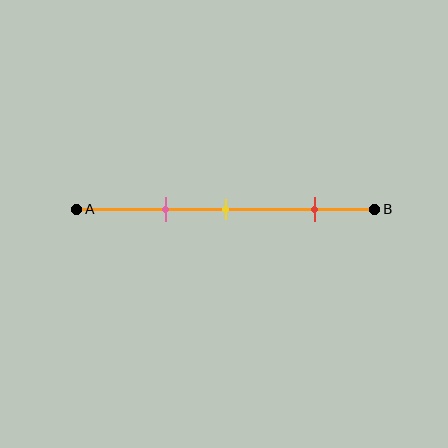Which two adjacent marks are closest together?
The pink and yellow marks are the closest adjacent pair.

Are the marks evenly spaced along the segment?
No, the marks are not evenly spaced.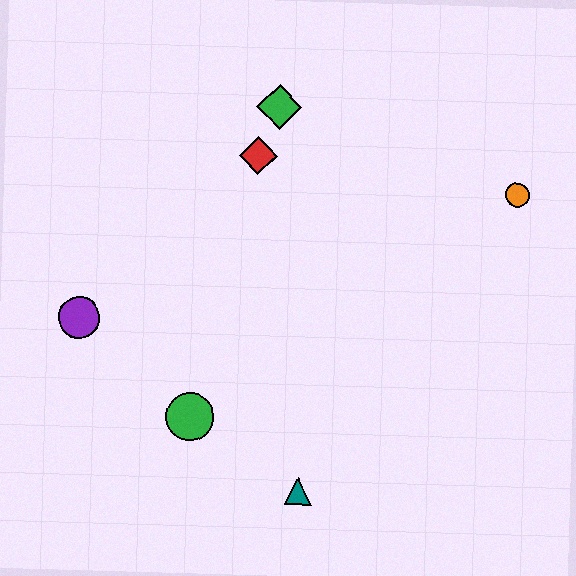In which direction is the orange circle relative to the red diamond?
The orange circle is to the right of the red diamond.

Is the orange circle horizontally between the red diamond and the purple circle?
No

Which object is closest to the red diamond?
The green diamond is closest to the red diamond.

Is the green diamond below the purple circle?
No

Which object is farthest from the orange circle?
The purple circle is farthest from the orange circle.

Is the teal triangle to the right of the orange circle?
No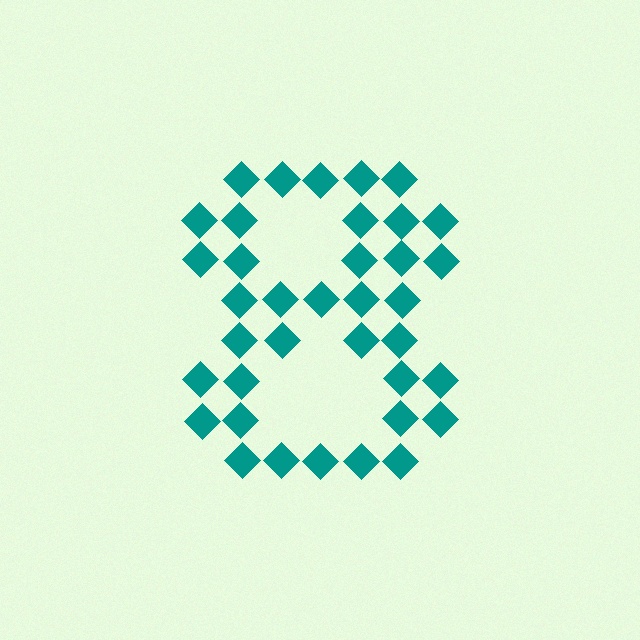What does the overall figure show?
The overall figure shows the digit 8.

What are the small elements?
The small elements are diamonds.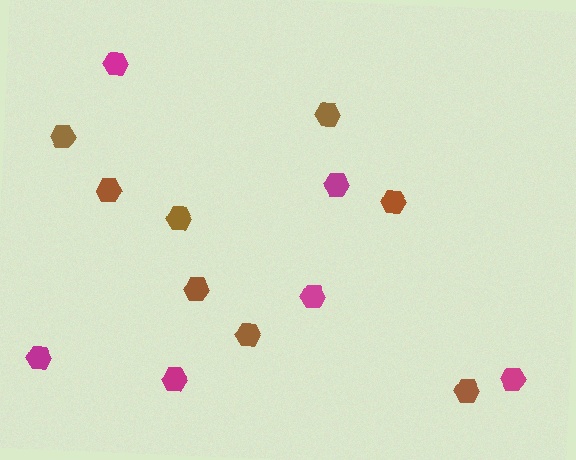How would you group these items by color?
There are 2 groups: one group of magenta hexagons (6) and one group of brown hexagons (8).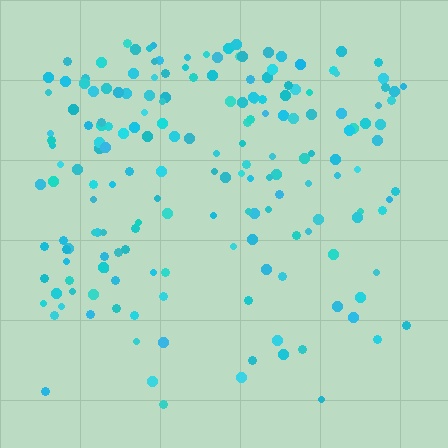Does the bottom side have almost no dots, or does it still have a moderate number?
Still a moderate number, just noticeably fewer than the top.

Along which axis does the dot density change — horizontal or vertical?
Vertical.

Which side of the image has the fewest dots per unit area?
The bottom.